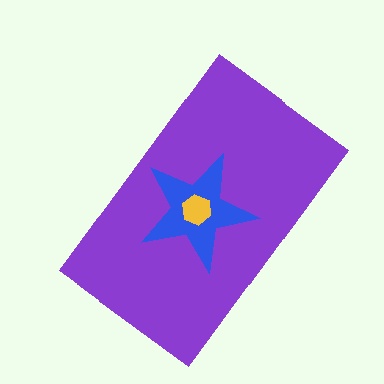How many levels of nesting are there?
3.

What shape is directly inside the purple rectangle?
The blue star.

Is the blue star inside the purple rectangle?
Yes.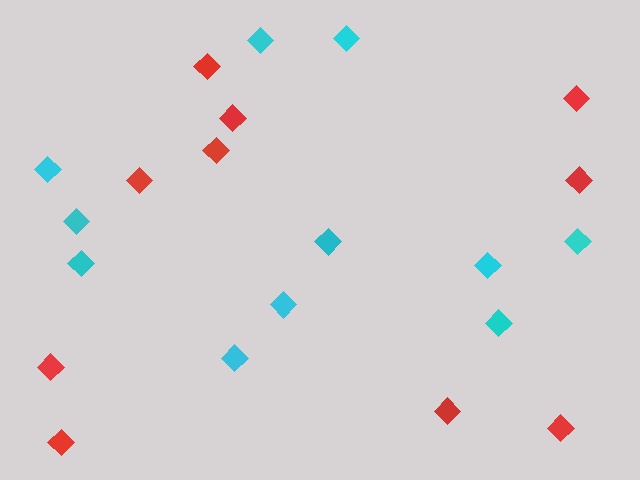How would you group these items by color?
There are 2 groups: one group of red diamonds (10) and one group of cyan diamonds (11).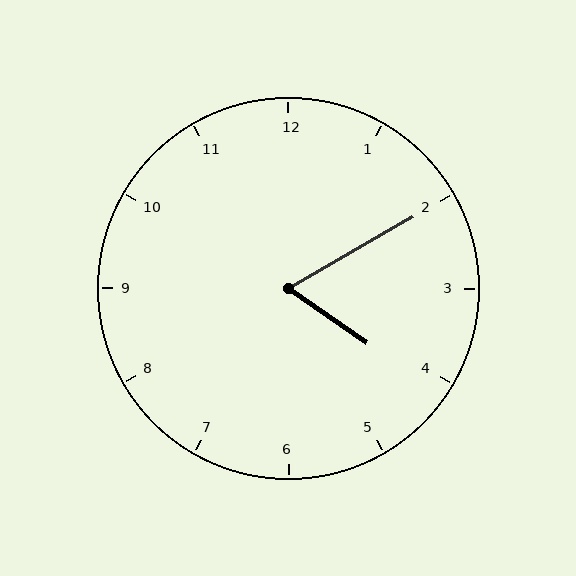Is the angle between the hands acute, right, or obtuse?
It is acute.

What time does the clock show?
4:10.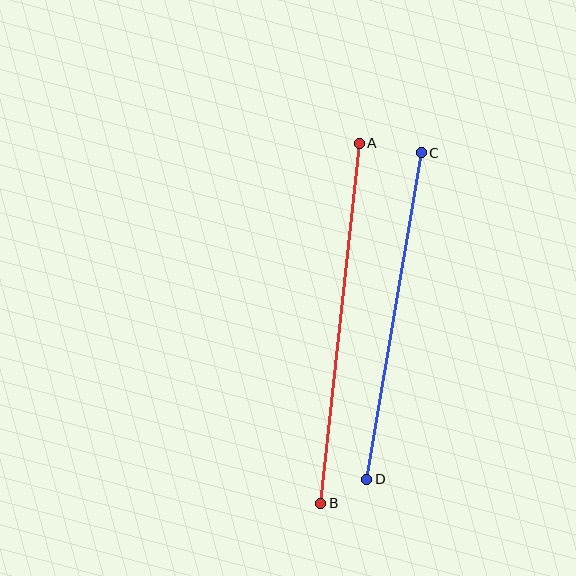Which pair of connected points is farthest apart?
Points A and B are farthest apart.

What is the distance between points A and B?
The distance is approximately 362 pixels.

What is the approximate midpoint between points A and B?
The midpoint is at approximately (340, 323) pixels.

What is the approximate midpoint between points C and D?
The midpoint is at approximately (394, 316) pixels.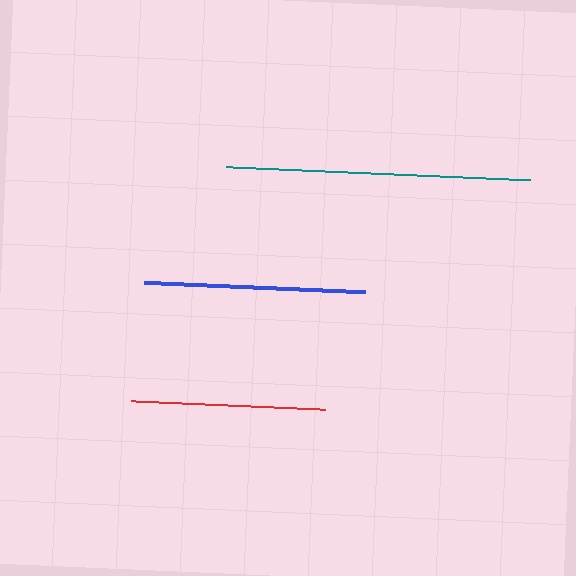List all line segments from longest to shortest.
From longest to shortest: teal, blue, red.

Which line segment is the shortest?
The red line is the shortest at approximately 195 pixels.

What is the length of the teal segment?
The teal segment is approximately 304 pixels long.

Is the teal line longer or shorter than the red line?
The teal line is longer than the red line.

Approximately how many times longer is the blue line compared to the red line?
The blue line is approximately 1.1 times the length of the red line.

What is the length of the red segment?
The red segment is approximately 195 pixels long.